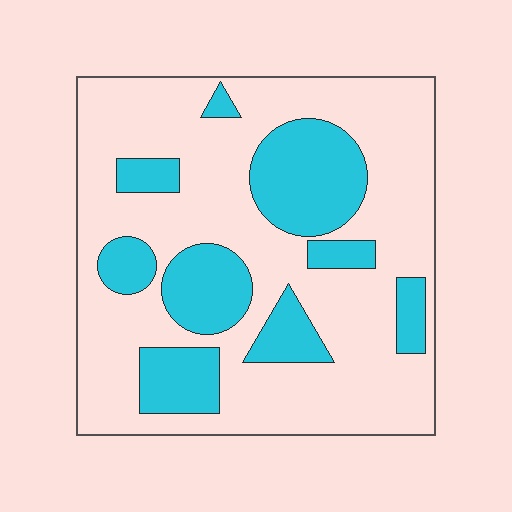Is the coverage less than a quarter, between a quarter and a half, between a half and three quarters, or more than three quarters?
Between a quarter and a half.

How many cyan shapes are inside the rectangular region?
9.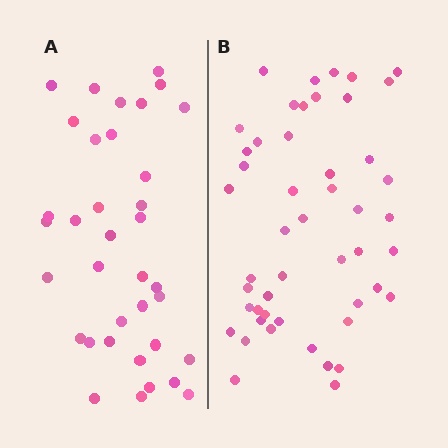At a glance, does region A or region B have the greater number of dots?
Region B (the right region) has more dots.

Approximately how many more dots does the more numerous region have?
Region B has approximately 15 more dots than region A.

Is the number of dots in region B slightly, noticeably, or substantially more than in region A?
Region B has noticeably more, but not dramatically so. The ratio is roughly 1.4 to 1.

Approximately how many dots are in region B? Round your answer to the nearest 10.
About 50 dots. (The exact count is 49, which rounds to 50.)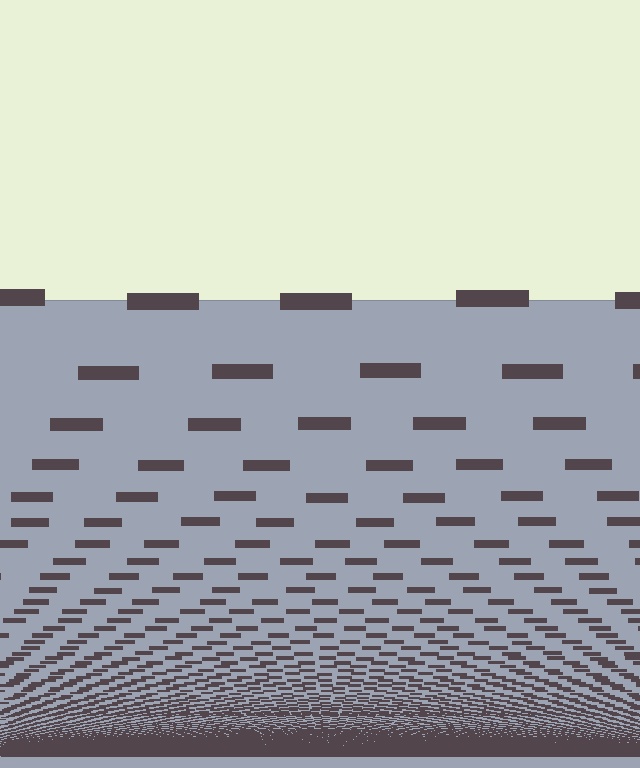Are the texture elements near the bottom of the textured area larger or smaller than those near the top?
Smaller. The gradient is inverted — elements near the bottom are smaller and denser.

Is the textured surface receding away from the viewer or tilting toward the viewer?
The surface appears to tilt toward the viewer. Texture elements get larger and sparser toward the top.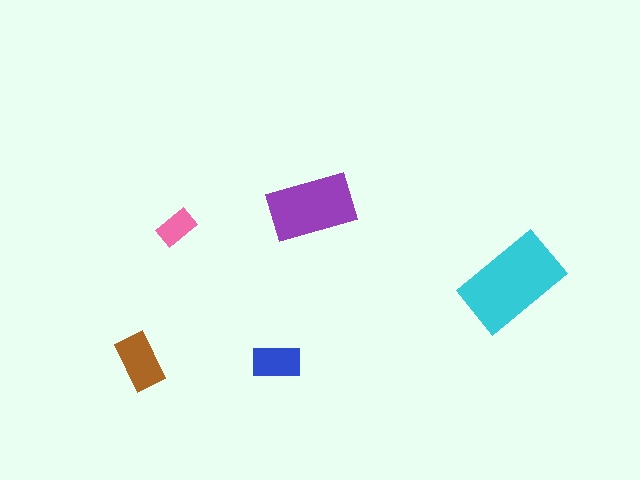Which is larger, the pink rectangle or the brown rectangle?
The brown one.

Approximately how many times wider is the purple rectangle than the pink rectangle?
About 2.5 times wider.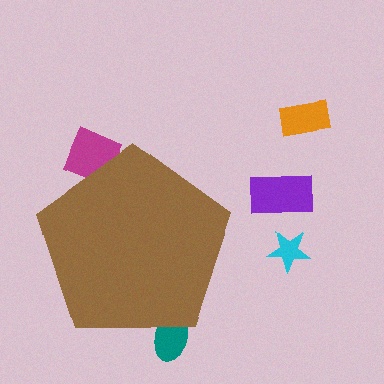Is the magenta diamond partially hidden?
Yes, the magenta diamond is partially hidden behind the brown pentagon.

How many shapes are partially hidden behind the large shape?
2 shapes are partially hidden.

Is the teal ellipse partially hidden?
Yes, the teal ellipse is partially hidden behind the brown pentagon.